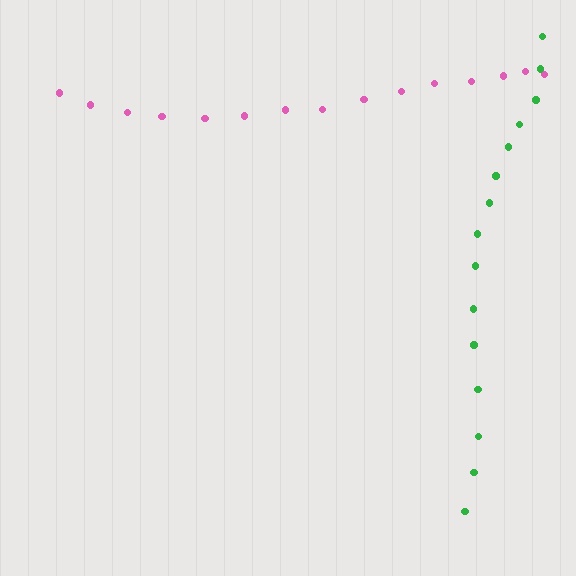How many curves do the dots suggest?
There are 2 distinct paths.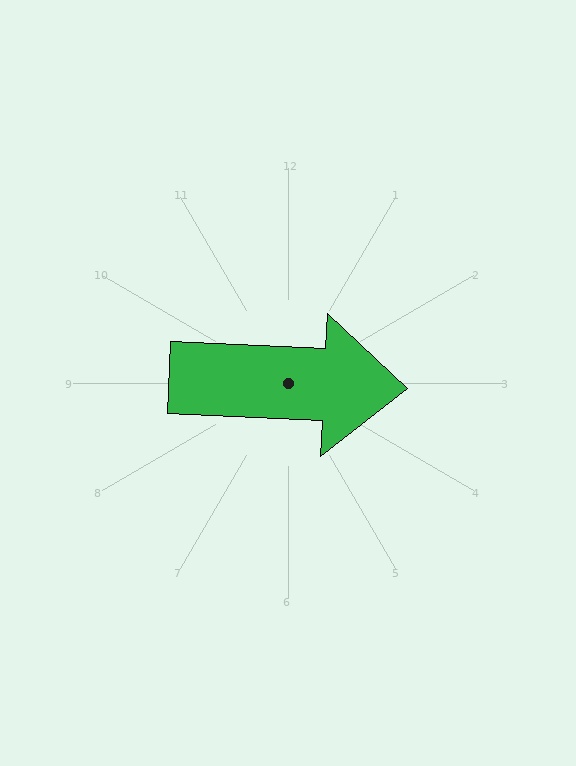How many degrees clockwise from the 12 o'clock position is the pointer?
Approximately 93 degrees.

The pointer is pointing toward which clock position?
Roughly 3 o'clock.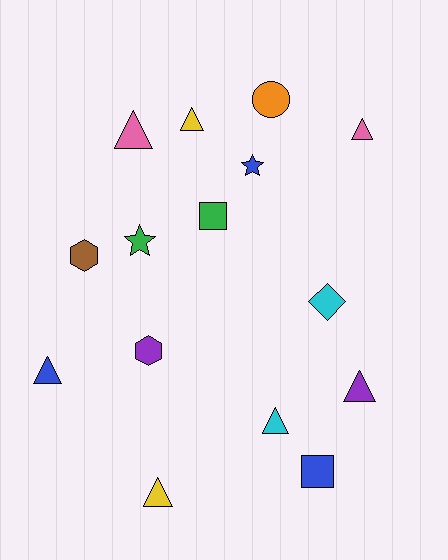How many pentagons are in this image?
There are no pentagons.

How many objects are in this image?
There are 15 objects.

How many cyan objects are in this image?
There are 2 cyan objects.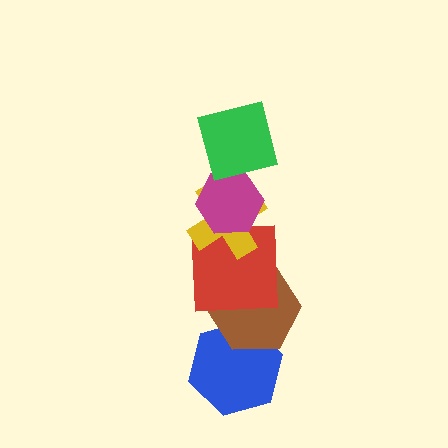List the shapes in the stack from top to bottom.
From top to bottom: the green square, the magenta hexagon, the yellow cross, the red square, the brown hexagon, the blue hexagon.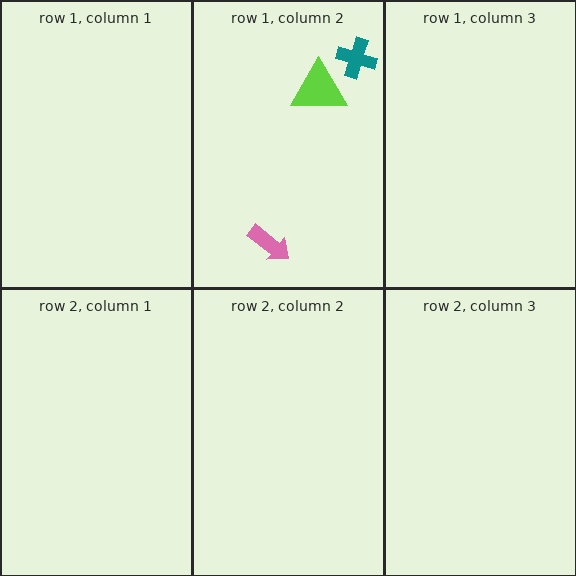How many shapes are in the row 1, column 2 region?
3.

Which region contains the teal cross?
The row 1, column 2 region.